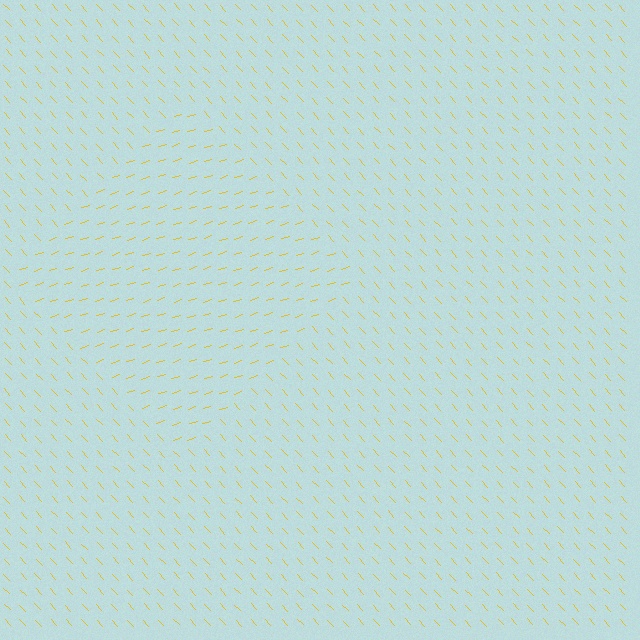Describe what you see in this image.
The image is filled with small yellow line segments. A diamond region in the image has lines oriented differently from the surrounding lines, creating a visible texture boundary.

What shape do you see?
I see a diamond.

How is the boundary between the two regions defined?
The boundary is defined purely by a change in line orientation (approximately 65 degrees difference). All lines are the same color and thickness.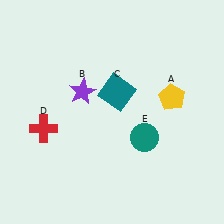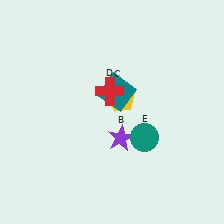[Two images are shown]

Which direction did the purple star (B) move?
The purple star (B) moved down.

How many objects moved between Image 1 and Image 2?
3 objects moved between the two images.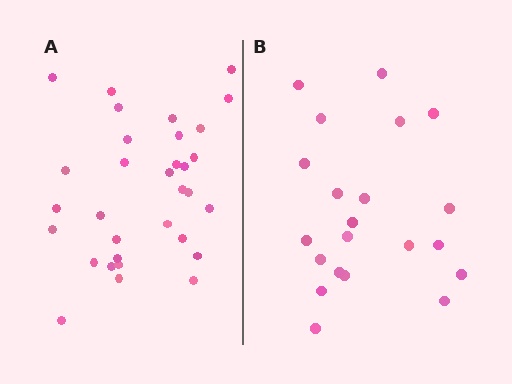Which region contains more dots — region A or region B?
Region A (the left region) has more dots.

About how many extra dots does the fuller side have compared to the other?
Region A has roughly 12 or so more dots than region B.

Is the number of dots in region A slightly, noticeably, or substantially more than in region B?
Region A has substantially more. The ratio is roughly 1.5 to 1.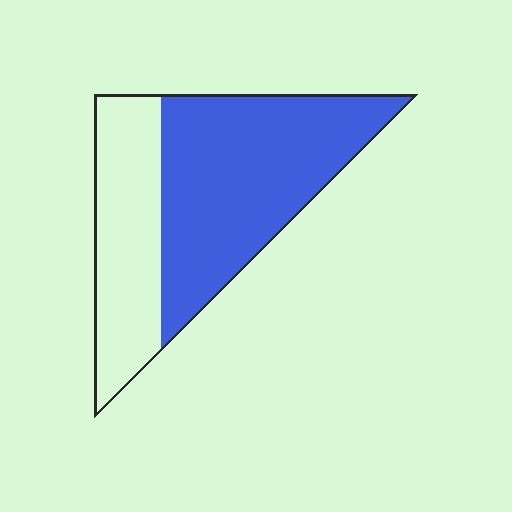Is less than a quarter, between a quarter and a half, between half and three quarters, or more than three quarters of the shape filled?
Between half and three quarters.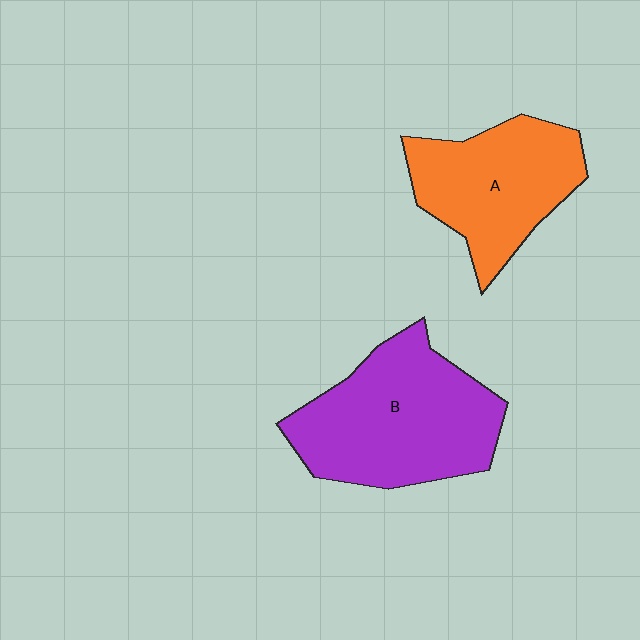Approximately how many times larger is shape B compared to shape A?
Approximately 1.3 times.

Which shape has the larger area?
Shape B (purple).